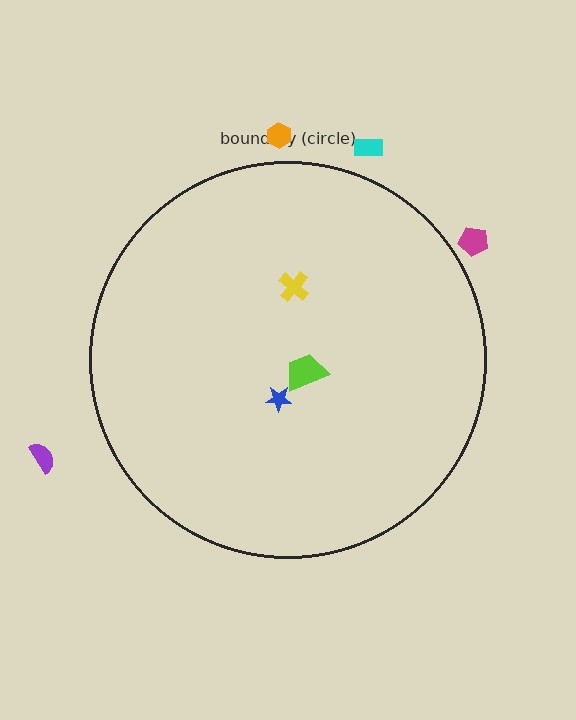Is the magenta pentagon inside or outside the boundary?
Outside.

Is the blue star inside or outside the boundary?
Inside.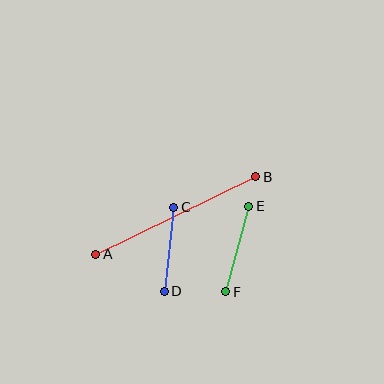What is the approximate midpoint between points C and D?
The midpoint is at approximately (169, 249) pixels.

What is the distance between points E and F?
The distance is approximately 88 pixels.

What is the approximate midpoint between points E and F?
The midpoint is at approximately (237, 249) pixels.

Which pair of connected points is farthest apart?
Points A and B are farthest apart.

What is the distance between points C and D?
The distance is approximately 85 pixels.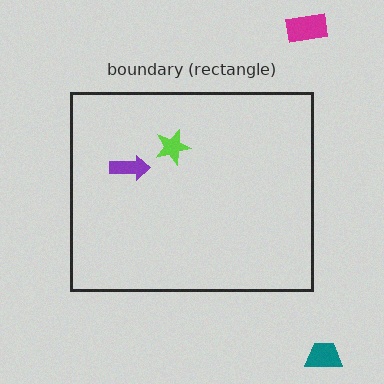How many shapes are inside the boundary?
2 inside, 2 outside.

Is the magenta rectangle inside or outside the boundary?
Outside.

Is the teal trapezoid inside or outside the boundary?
Outside.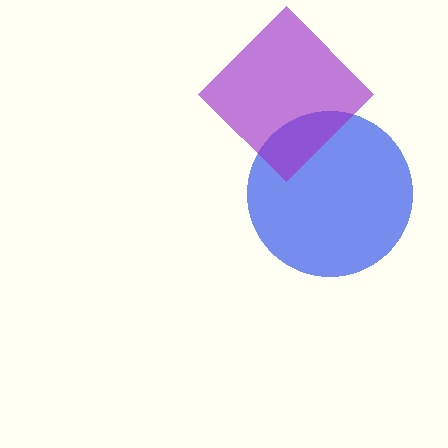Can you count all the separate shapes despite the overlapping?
Yes, there are 2 separate shapes.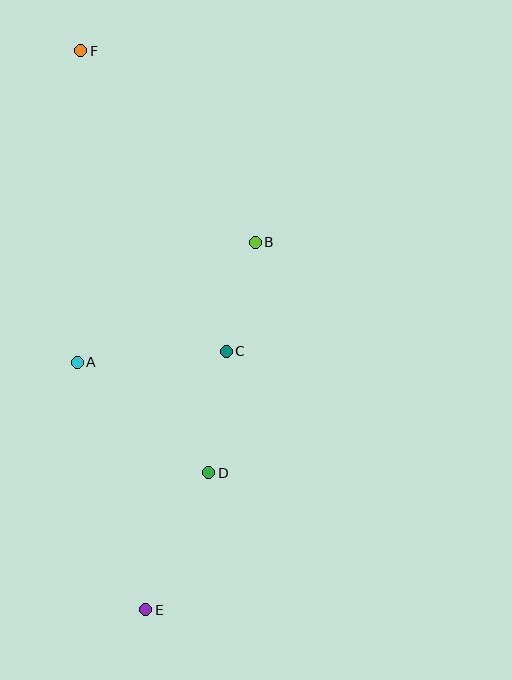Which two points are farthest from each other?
Points E and F are farthest from each other.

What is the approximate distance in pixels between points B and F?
The distance between B and F is approximately 259 pixels.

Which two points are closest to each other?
Points B and C are closest to each other.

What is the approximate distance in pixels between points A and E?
The distance between A and E is approximately 257 pixels.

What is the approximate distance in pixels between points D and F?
The distance between D and F is approximately 441 pixels.